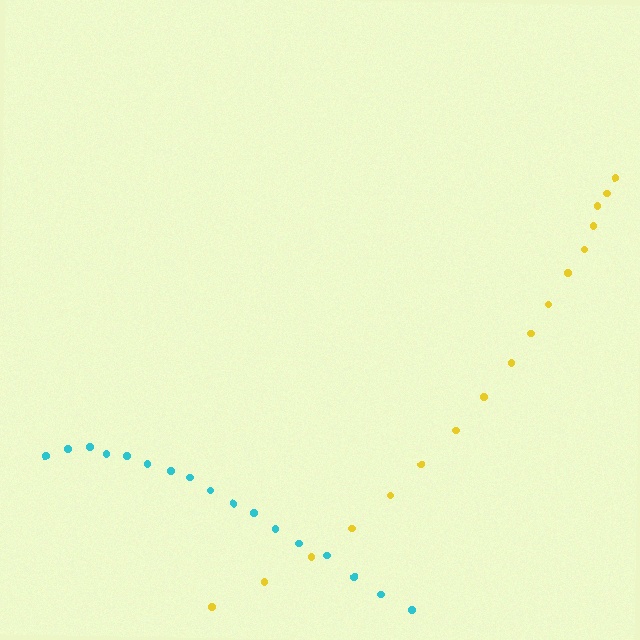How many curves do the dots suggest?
There are 2 distinct paths.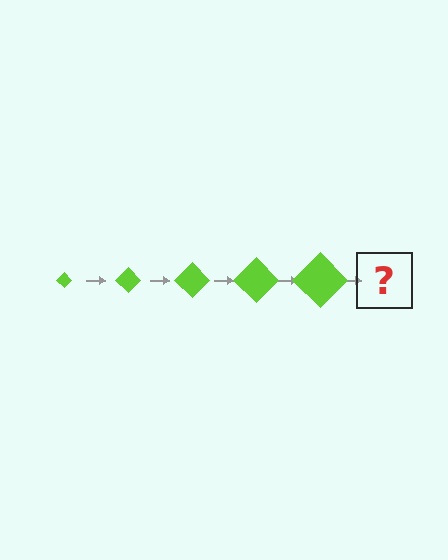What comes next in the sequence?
The next element should be a lime diamond, larger than the previous one.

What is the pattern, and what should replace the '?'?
The pattern is that the diamond gets progressively larger each step. The '?' should be a lime diamond, larger than the previous one.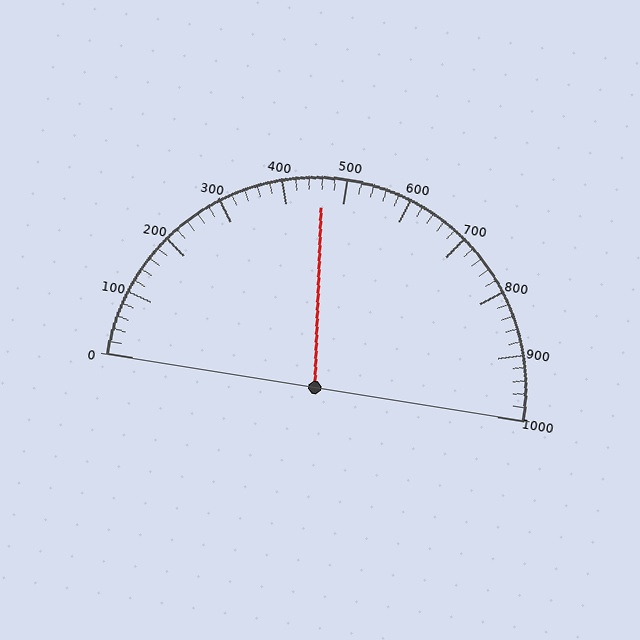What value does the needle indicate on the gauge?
The needle indicates approximately 460.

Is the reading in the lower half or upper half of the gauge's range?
The reading is in the lower half of the range (0 to 1000).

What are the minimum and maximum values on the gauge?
The gauge ranges from 0 to 1000.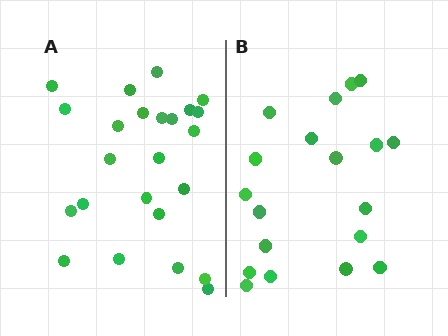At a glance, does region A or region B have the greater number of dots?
Region A (the left region) has more dots.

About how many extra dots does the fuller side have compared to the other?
Region A has about 5 more dots than region B.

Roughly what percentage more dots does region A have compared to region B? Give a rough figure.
About 25% more.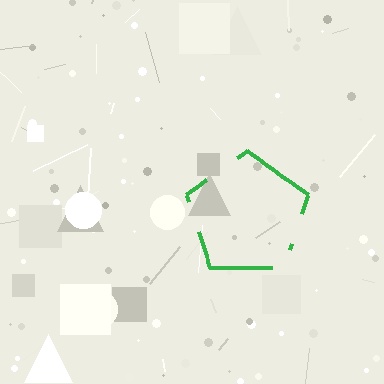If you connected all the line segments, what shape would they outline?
They would outline a pentagon.